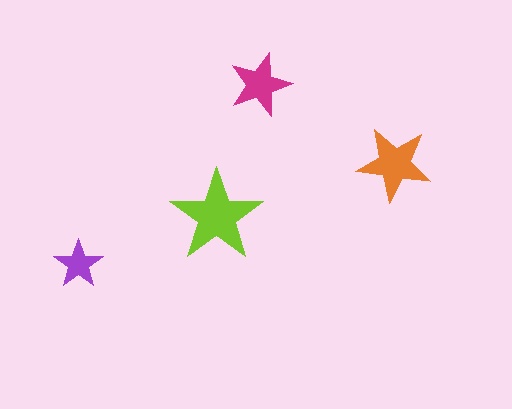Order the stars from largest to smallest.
the lime one, the orange one, the magenta one, the purple one.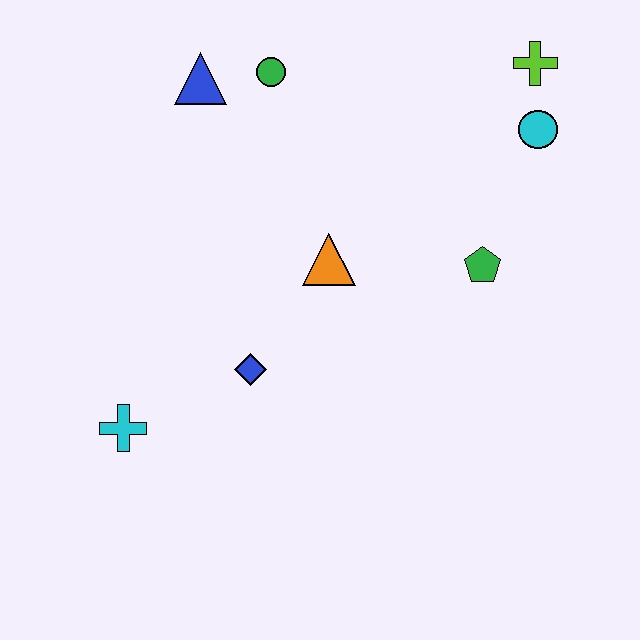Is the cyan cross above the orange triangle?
No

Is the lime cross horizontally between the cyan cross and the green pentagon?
No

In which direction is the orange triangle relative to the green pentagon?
The orange triangle is to the left of the green pentagon.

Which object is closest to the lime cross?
The cyan circle is closest to the lime cross.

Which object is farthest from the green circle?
The cyan cross is farthest from the green circle.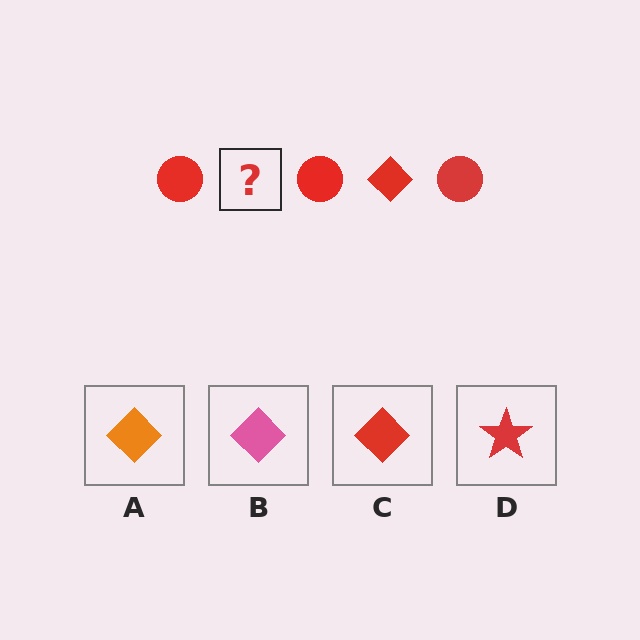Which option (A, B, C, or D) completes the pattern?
C.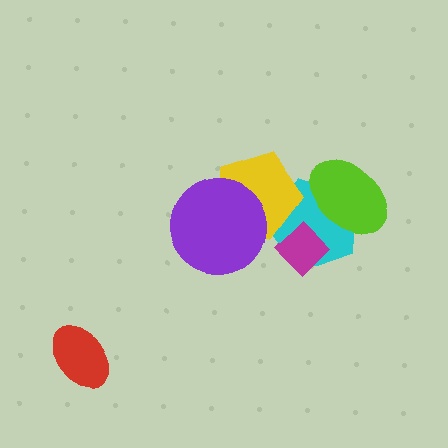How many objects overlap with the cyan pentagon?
3 objects overlap with the cyan pentagon.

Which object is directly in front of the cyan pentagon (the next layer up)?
The lime ellipse is directly in front of the cyan pentagon.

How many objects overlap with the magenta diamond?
1 object overlaps with the magenta diamond.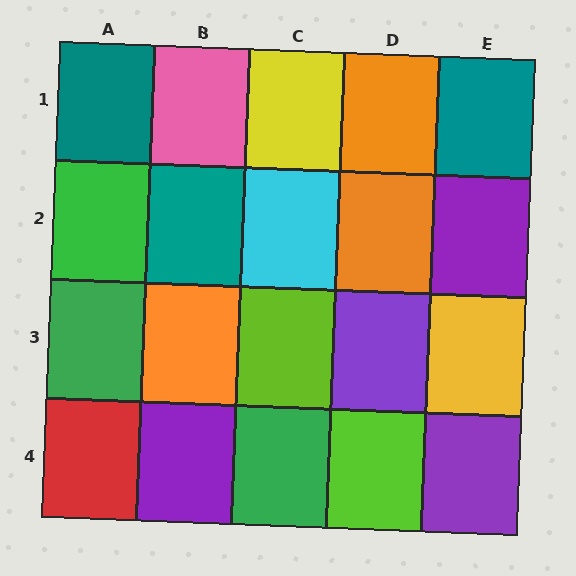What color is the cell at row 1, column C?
Yellow.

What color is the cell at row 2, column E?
Purple.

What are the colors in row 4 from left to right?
Red, purple, green, lime, purple.